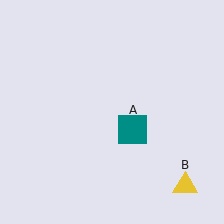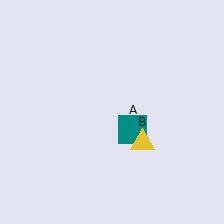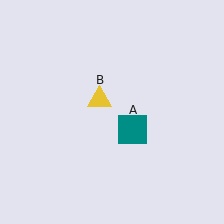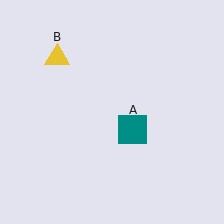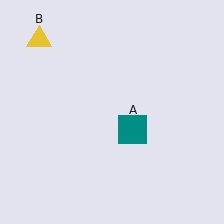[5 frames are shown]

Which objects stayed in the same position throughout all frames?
Teal square (object A) remained stationary.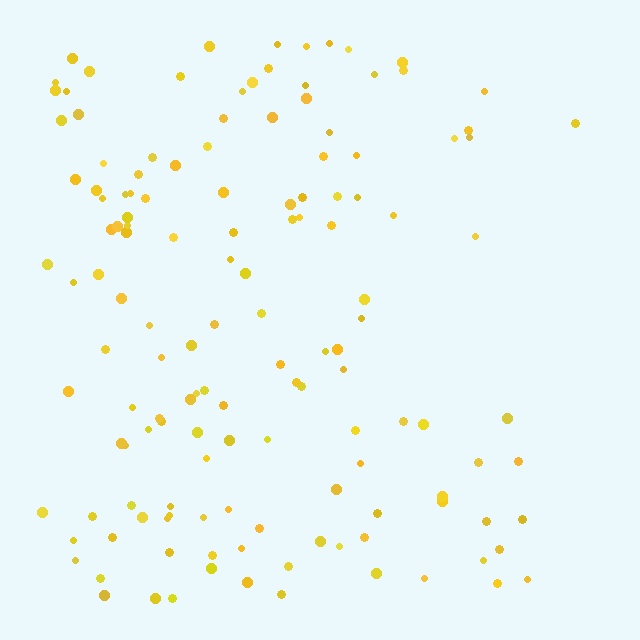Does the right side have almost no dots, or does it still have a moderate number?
Still a moderate number, just noticeably fewer than the left.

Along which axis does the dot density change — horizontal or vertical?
Horizontal.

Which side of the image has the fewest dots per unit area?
The right.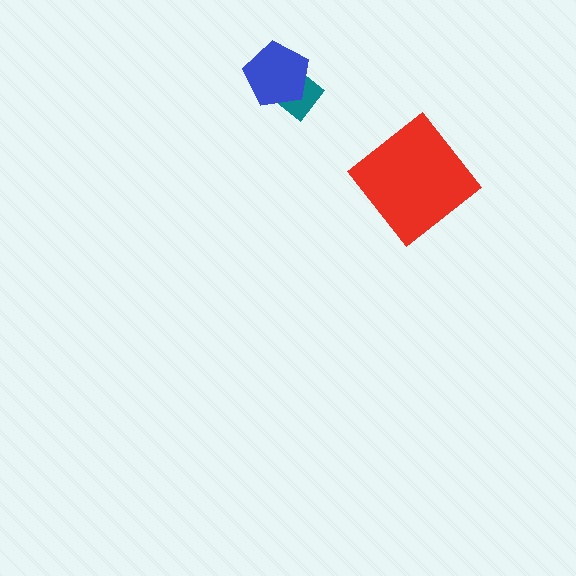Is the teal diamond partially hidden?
Yes, it is partially covered by another shape.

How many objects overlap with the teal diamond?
1 object overlaps with the teal diamond.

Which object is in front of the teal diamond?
The blue pentagon is in front of the teal diamond.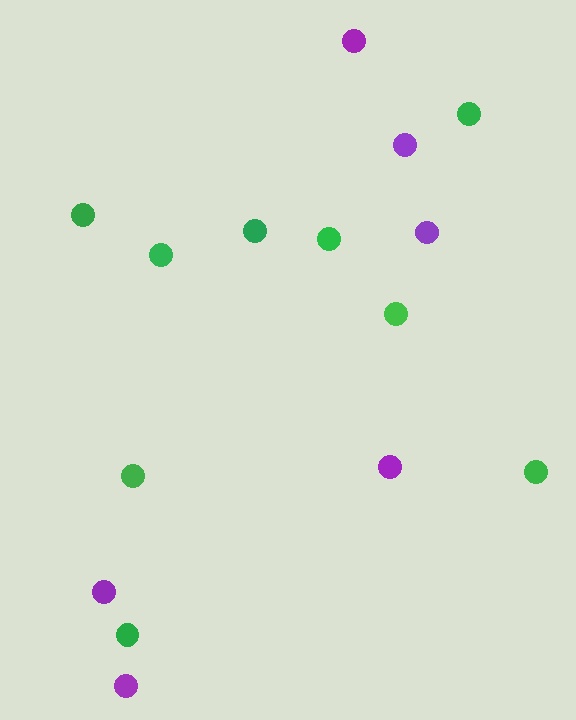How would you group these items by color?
There are 2 groups: one group of green circles (9) and one group of purple circles (6).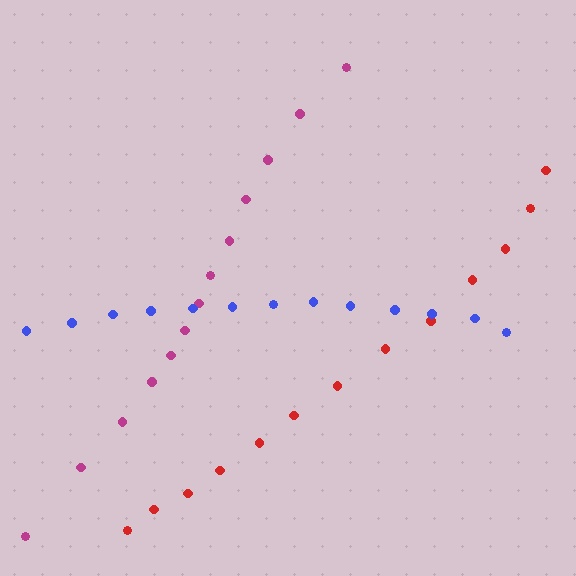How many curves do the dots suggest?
There are 3 distinct paths.